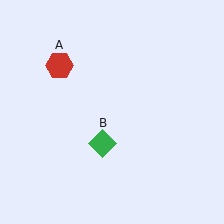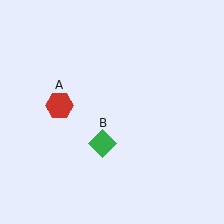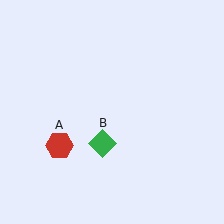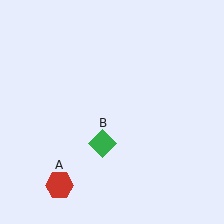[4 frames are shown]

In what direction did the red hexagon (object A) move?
The red hexagon (object A) moved down.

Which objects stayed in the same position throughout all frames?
Green diamond (object B) remained stationary.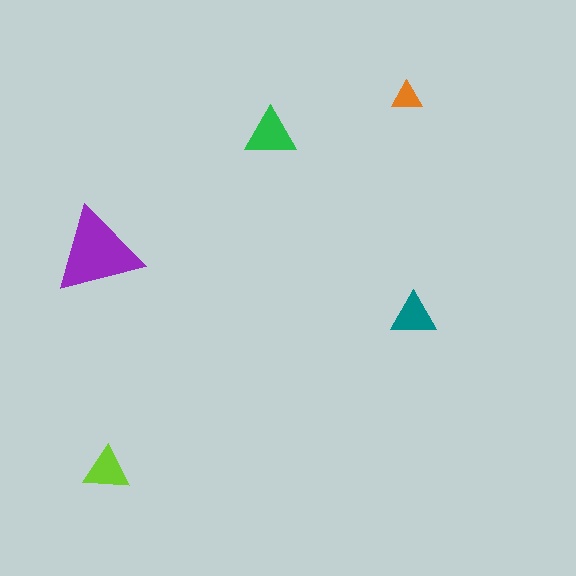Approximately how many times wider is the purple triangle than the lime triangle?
About 2 times wider.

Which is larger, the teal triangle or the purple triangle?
The purple one.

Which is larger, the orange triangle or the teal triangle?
The teal one.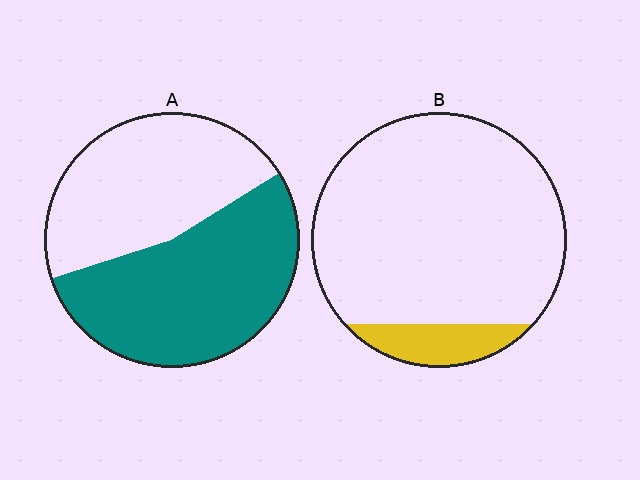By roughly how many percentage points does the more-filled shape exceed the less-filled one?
By roughly 45 percentage points (A over B).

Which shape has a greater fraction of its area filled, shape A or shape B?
Shape A.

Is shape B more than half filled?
No.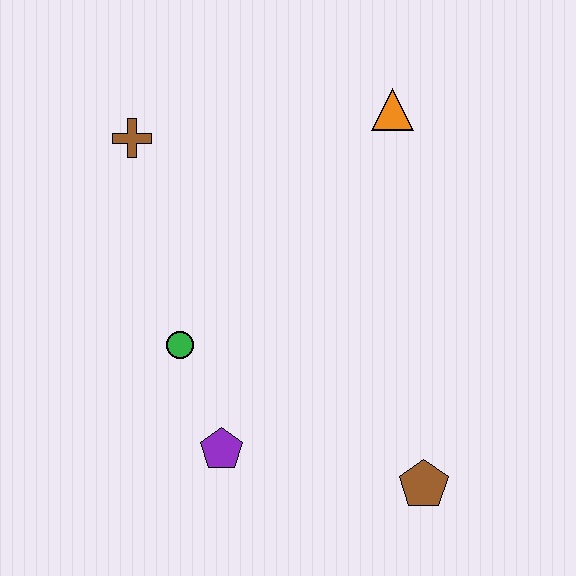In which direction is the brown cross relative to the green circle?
The brown cross is above the green circle.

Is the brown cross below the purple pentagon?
No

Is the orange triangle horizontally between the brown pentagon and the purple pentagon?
Yes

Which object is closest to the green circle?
The purple pentagon is closest to the green circle.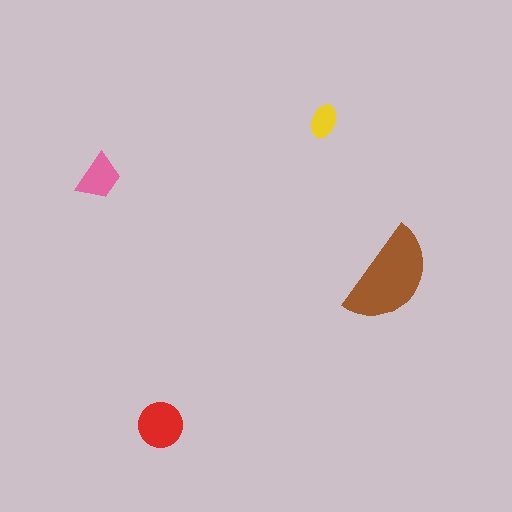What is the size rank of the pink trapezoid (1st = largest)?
3rd.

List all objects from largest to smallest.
The brown semicircle, the red circle, the pink trapezoid, the yellow ellipse.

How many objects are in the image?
There are 4 objects in the image.